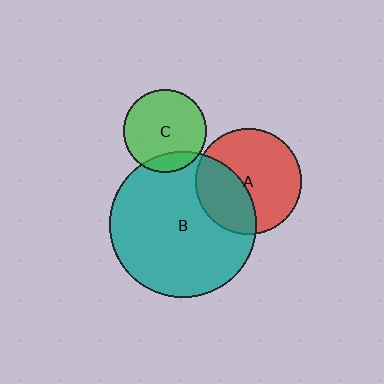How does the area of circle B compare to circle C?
Approximately 3.1 times.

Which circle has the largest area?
Circle B (teal).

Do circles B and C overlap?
Yes.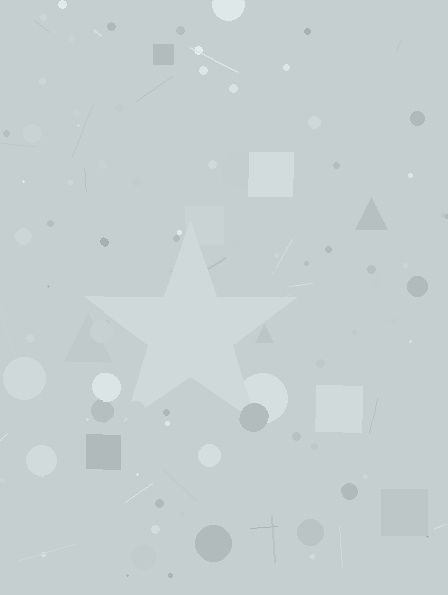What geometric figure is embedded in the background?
A star is embedded in the background.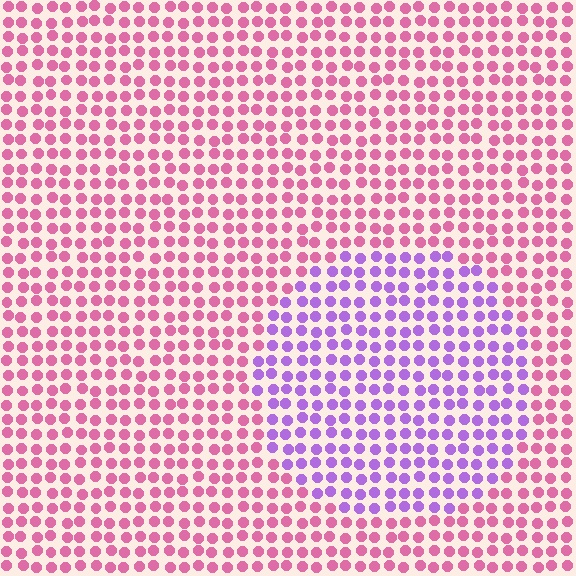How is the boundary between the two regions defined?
The boundary is defined purely by a slight shift in hue (about 53 degrees). Spacing, size, and orientation are identical on both sides.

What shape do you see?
I see a circle.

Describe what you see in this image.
The image is filled with small pink elements in a uniform arrangement. A circle-shaped region is visible where the elements are tinted to a slightly different hue, forming a subtle color boundary.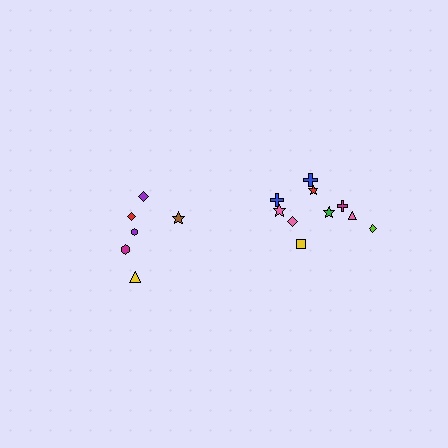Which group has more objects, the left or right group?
The right group.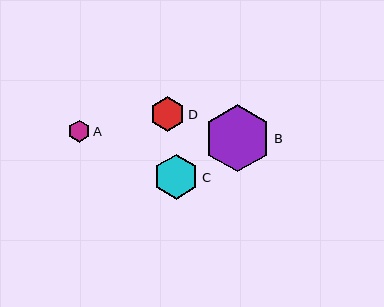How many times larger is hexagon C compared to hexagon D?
Hexagon C is approximately 1.3 times the size of hexagon D.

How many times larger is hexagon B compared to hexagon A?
Hexagon B is approximately 3.1 times the size of hexagon A.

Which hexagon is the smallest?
Hexagon A is the smallest with a size of approximately 22 pixels.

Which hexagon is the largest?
Hexagon B is the largest with a size of approximately 67 pixels.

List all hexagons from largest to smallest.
From largest to smallest: B, C, D, A.